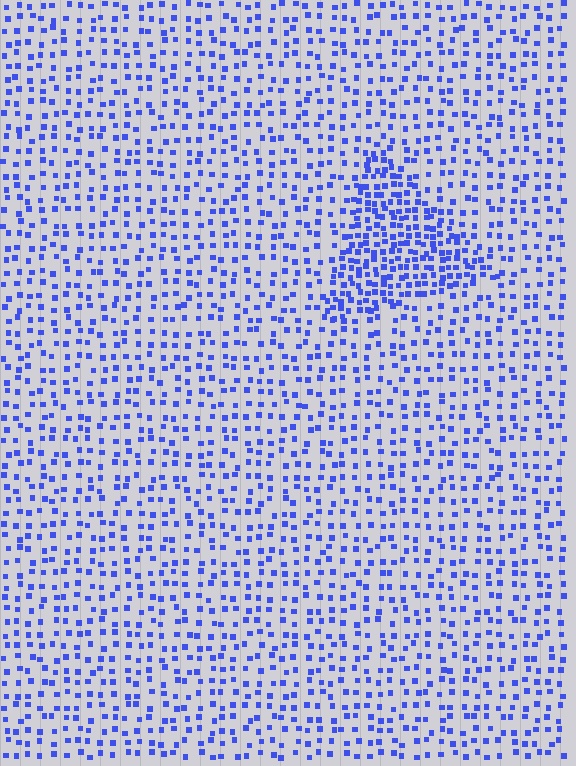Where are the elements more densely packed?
The elements are more densely packed inside the triangle boundary.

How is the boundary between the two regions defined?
The boundary is defined by a change in element density (approximately 2.1x ratio). All elements are the same color, size, and shape.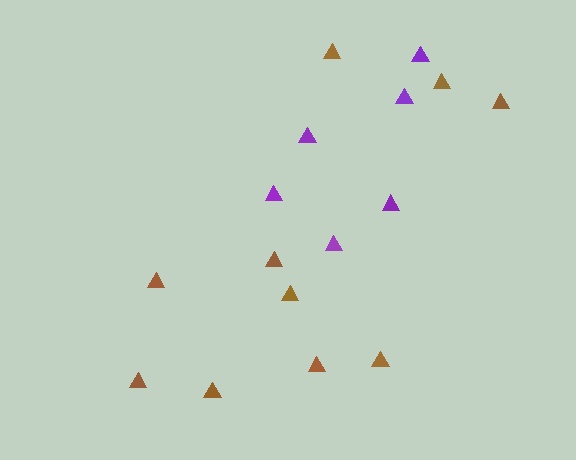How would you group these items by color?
There are 2 groups: one group of brown triangles (10) and one group of purple triangles (6).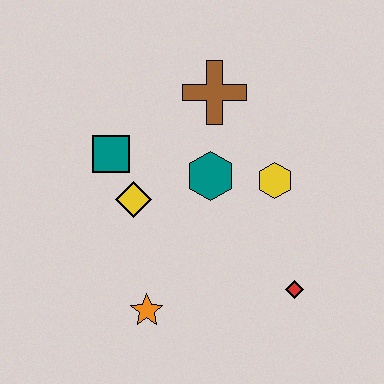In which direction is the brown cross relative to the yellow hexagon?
The brown cross is above the yellow hexagon.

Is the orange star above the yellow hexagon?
No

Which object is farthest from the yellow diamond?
The red diamond is farthest from the yellow diamond.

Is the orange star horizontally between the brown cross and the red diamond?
No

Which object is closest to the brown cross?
The teal hexagon is closest to the brown cross.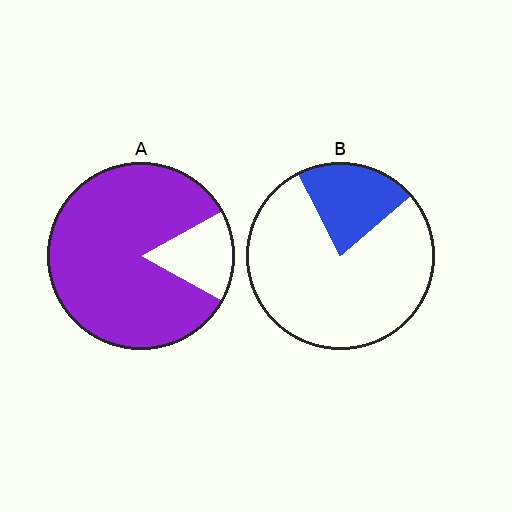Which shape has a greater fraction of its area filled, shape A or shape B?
Shape A.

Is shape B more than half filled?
No.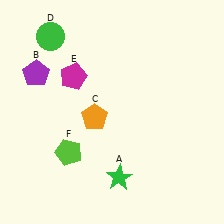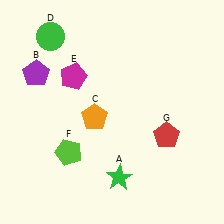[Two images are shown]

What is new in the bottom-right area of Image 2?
A red pentagon (G) was added in the bottom-right area of Image 2.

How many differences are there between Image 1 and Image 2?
There is 1 difference between the two images.